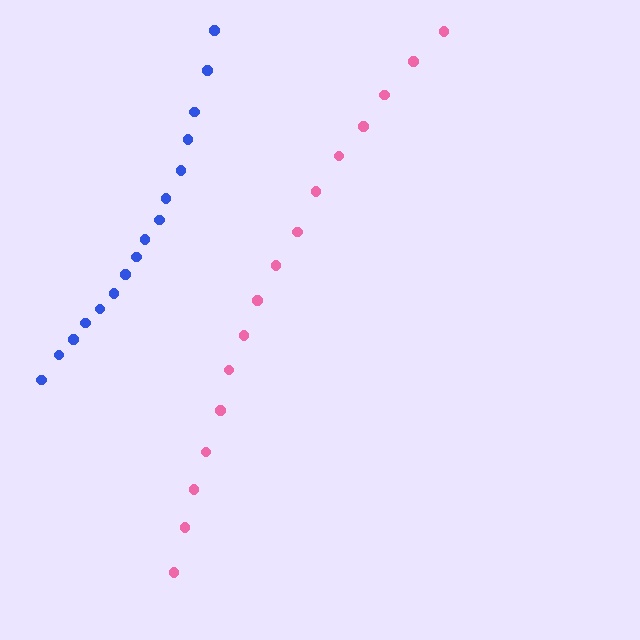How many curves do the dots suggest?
There are 2 distinct paths.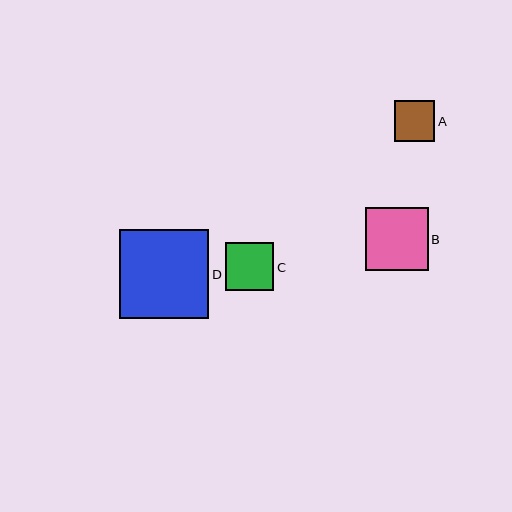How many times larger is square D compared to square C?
Square D is approximately 1.8 times the size of square C.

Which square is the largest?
Square D is the largest with a size of approximately 89 pixels.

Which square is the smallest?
Square A is the smallest with a size of approximately 40 pixels.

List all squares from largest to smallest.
From largest to smallest: D, B, C, A.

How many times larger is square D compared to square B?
Square D is approximately 1.4 times the size of square B.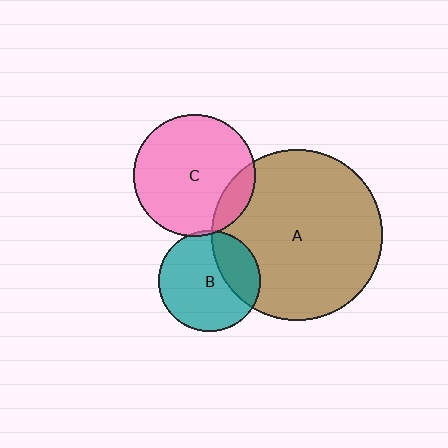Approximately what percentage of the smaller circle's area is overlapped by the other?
Approximately 5%.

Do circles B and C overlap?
Yes.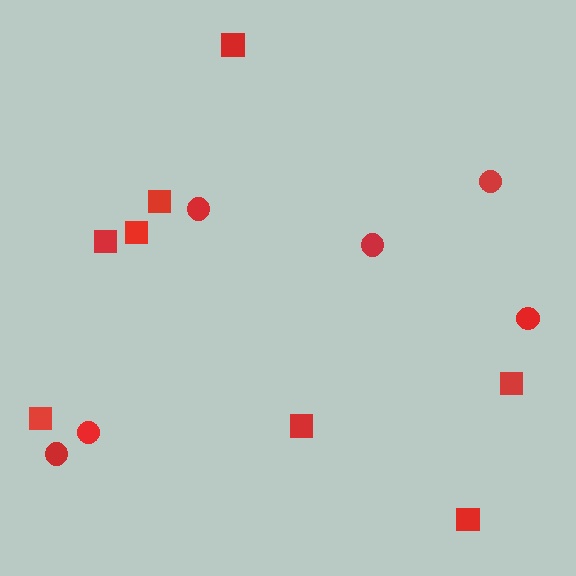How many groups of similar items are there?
There are 2 groups: one group of circles (6) and one group of squares (8).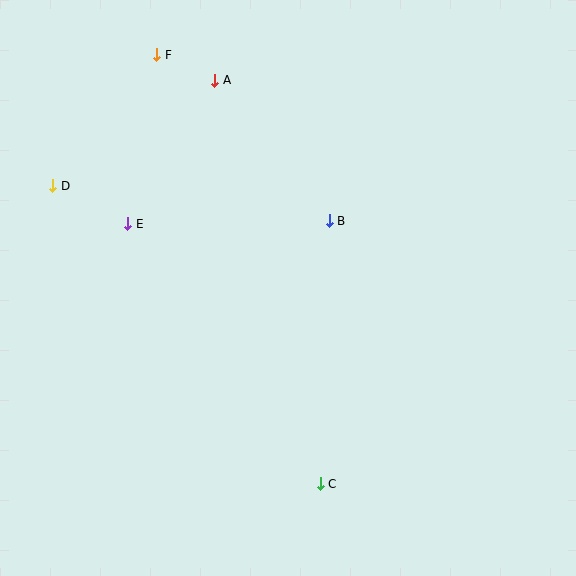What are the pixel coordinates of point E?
Point E is at (128, 224).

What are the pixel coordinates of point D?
Point D is at (53, 186).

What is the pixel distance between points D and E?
The distance between D and E is 84 pixels.